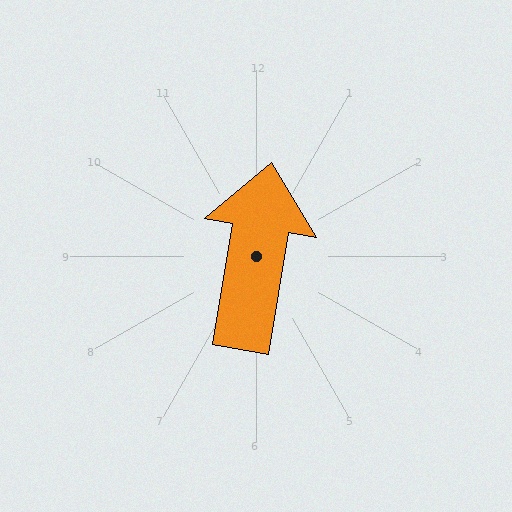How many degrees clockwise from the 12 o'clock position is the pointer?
Approximately 9 degrees.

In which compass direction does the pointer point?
North.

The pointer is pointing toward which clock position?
Roughly 12 o'clock.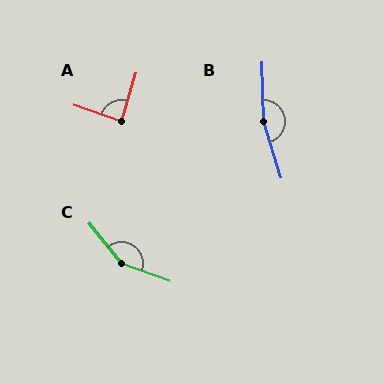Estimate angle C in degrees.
Approximately 148 degrees.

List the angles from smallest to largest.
A (87°), C (148°), B (164°).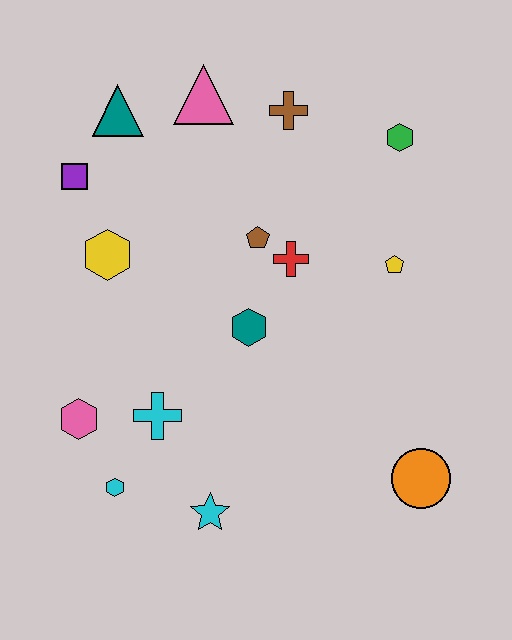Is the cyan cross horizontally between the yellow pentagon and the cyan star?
No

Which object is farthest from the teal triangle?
The orange circle is farthest from the teal triangle.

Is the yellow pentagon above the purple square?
No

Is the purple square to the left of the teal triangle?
Yes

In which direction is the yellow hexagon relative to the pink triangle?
The yellow hexagon is below the pink triangle.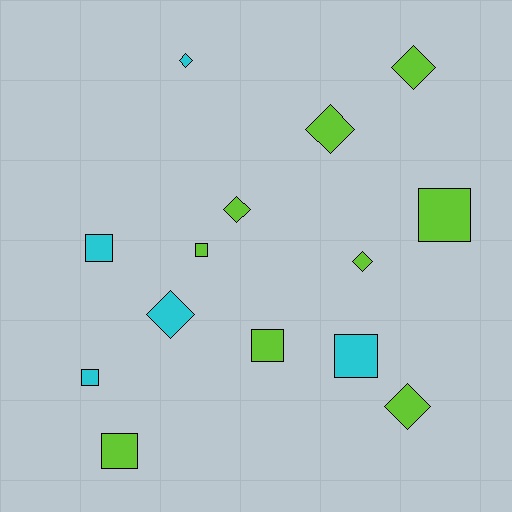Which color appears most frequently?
Lime, with 9 objects.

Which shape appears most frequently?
Square, with 7 objects.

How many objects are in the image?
There are 14 objects.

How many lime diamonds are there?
There are 5 lime diamonds.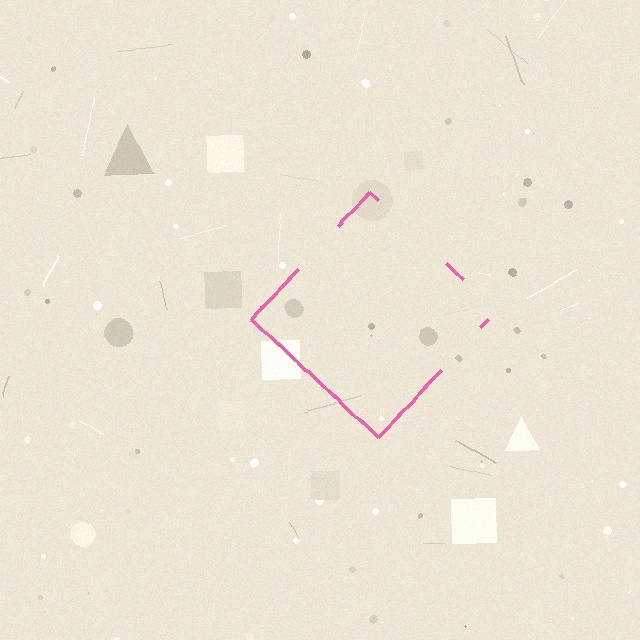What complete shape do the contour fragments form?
The contour fragments form a diamond.